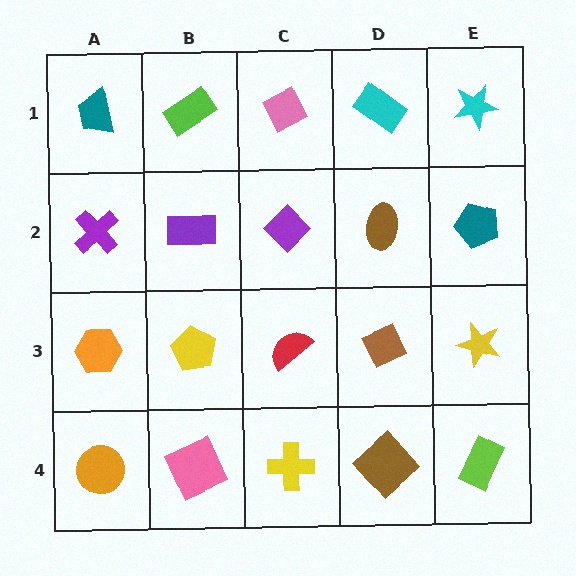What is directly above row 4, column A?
An orange hexagon.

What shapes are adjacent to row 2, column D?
A cyan rectangle (row 1, column D), a brown diamond (row 3, column D), a purple diamond (row 2, column C), a teal pentagon (row 2, column E).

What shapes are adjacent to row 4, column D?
A brown diamond (row 3, column D), a yellow cross (row 4, column C), a lime rectangle (row 4, column E).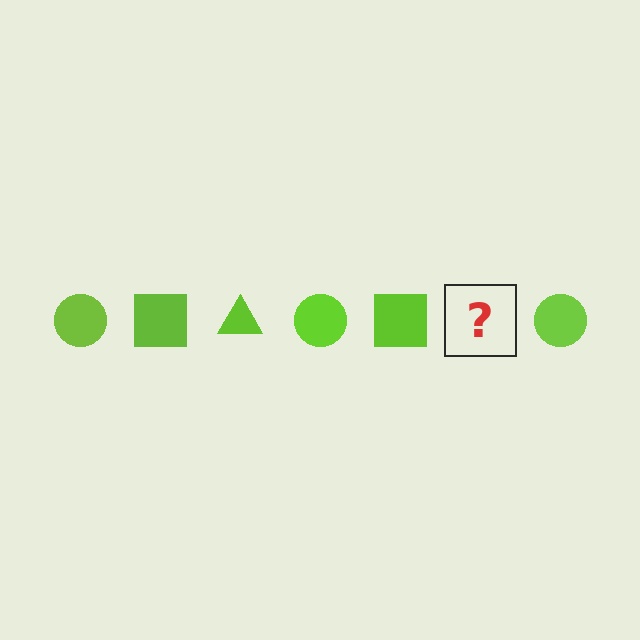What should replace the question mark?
The question mark should be replaced with a lime triangle.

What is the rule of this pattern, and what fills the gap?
The rule is that the pattern cycles through circle, square, triangle shapes in lime. The gap should be filled with a lime triangle.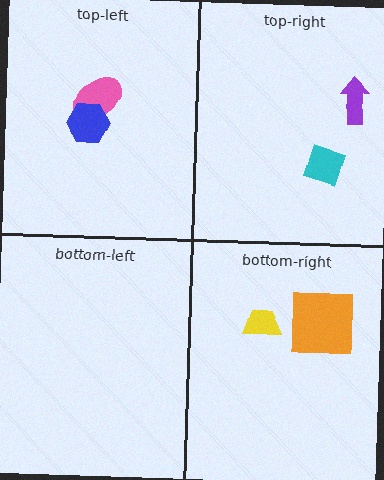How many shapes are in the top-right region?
2.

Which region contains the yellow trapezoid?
The bottom-right region.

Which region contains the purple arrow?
The top-right region.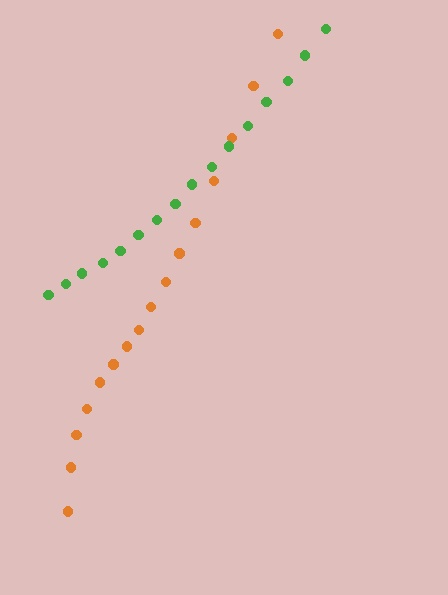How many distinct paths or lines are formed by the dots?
There are 2 distinct paths.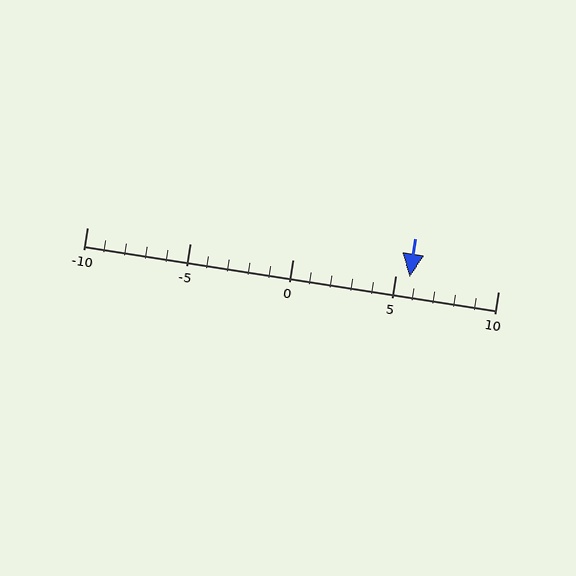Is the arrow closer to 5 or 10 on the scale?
The arrow is closer to 5.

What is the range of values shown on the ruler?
The ruler shows values from -10 to 10.